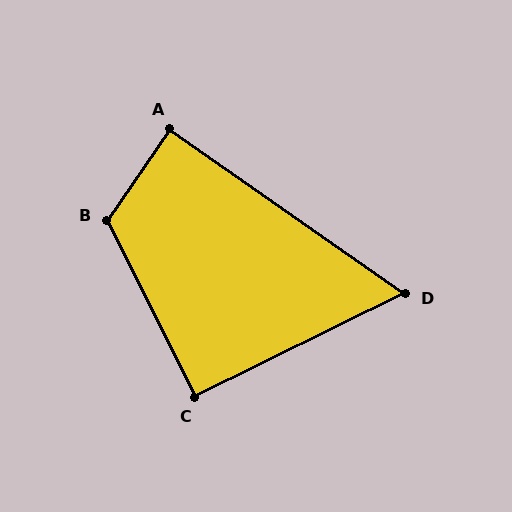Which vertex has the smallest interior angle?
D, at approximately 61 degrees.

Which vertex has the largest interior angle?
B, at approximately 119 degrees.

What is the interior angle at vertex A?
Approximately 90 degrees (approximately right).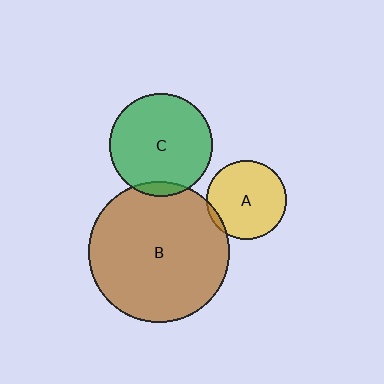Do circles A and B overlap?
Yes.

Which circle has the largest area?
Circle B (brown).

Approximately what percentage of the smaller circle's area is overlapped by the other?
Approximately 5%.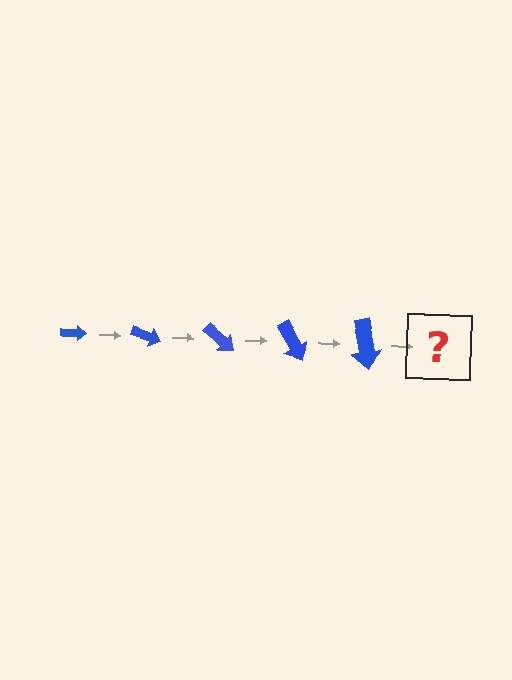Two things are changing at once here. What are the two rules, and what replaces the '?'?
The two rules are that the arrow grows larger each step and it rotates 20 degrees each step. The '?' should be an arrow, larger than the previous one and rotated 100 degrees from the start.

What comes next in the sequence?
The next element should be an arrow, larger than the previous one and rotated 100 degrees from the start.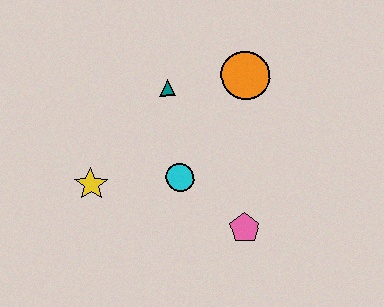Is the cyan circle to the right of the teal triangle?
Yes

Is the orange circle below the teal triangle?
No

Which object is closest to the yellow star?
The cyan circle is closest to the yellow star.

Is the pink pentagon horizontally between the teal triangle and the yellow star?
No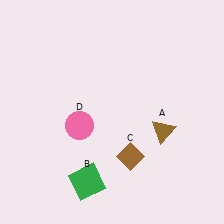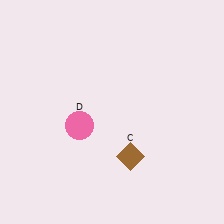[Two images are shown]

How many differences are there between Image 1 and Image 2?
There are 2 differences between the two images.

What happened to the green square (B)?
The green square (B) was removed in Image 2. It was in the bottom-left area of Image 1.